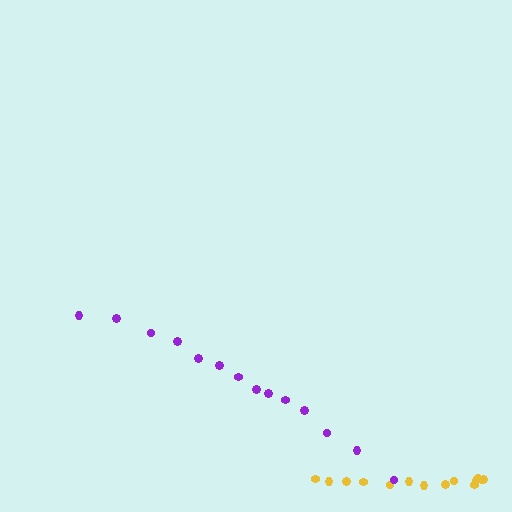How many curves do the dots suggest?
There are 2 distinct paths.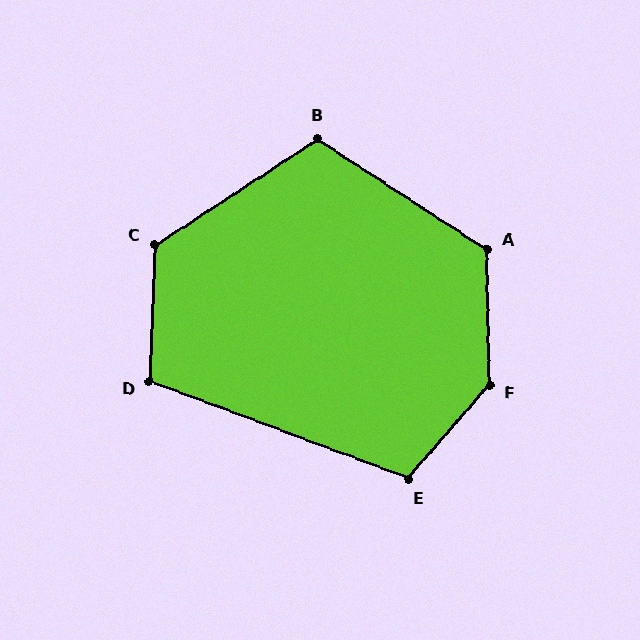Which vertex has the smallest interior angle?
D, at approximately 108 degrees.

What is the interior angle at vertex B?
Approximately 114 degrees (obtuse).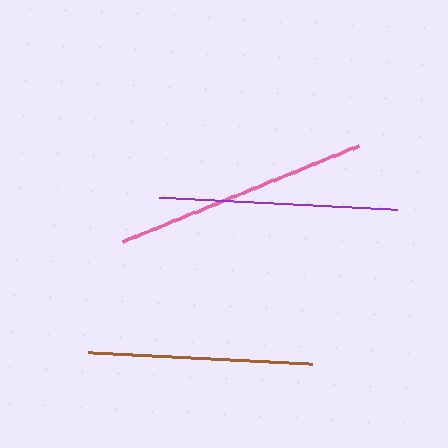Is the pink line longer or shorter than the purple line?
The pink line is longer than the purple line.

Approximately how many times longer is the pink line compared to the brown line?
The pink line is approximately 1.1 times the length of the brown line.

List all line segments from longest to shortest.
From longest to shortest: pink, purple, brown.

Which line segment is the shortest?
The brown line is the shortest at approximately 224 pixels.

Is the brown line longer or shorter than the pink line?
The pink line is longer than the brown line.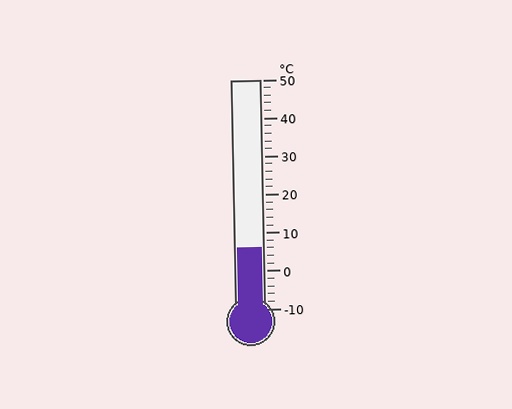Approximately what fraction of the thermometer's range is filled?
The thermometer is filled to approximately 25% of its range.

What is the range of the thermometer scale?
The thermometer scale ranges from -10°C to 50°C.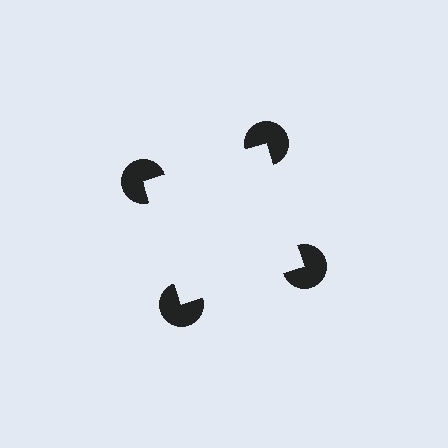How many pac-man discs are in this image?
There are 4 — one at each vertex of the illusory square.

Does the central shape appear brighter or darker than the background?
It typically appears slightly brighter than the background, even though no actual brightness change is drawn.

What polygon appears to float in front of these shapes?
An illusory square — its edges are inferred from the aligned wedge cuts in the pac-man discs, not physically drawn.